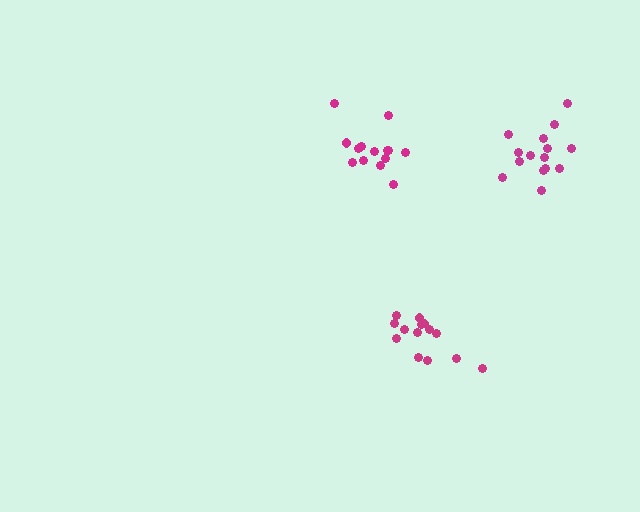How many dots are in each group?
Group 1: 14 dots, Group 2: 14 dots, Group 3: 15 dots (43 total).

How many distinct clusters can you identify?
There are 3 distinct clusters.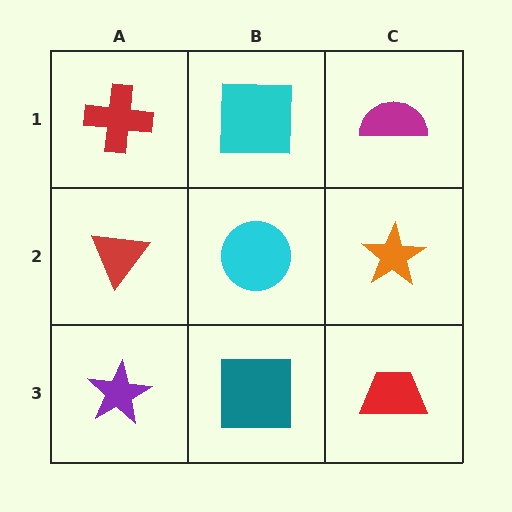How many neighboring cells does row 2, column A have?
3.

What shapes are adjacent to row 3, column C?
An orange star (row 2, column C), a teal square (row 3, column B).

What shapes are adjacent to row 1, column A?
A red triangle (row 2, column A), a cyan square (row 1, column B).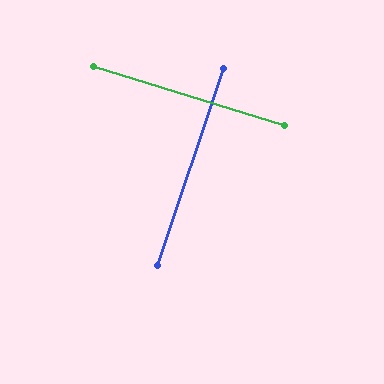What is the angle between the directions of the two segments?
Approximately 89 degrees.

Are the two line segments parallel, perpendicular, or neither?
Perpendicular — they meet at approximately 89°.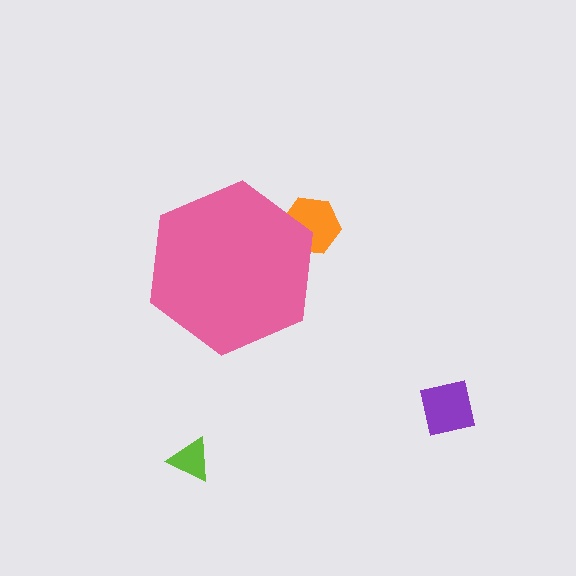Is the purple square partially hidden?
No, the purple square is fully visible.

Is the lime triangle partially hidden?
No, the lime triangle is fully visible.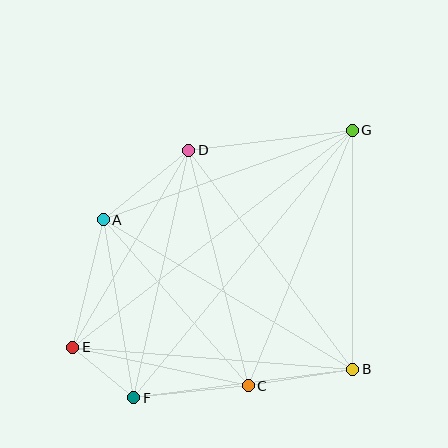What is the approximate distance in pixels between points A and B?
The distance between A and B is approximately 291 pixels.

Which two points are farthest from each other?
Points E and G are farthest from each other.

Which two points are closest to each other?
Points E and F are closest to each other.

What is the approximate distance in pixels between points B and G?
The distance between B and G is approximately 239 pixels.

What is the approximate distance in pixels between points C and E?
The distance between C and E is approximately 179 pixels.